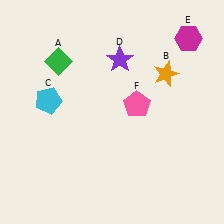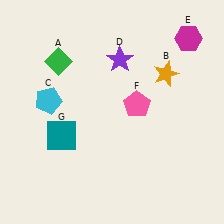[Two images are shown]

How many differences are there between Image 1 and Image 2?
There is 1 difference between the two images.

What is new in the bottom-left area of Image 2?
A teal square (G) was added in the bottom-left area of Image 2.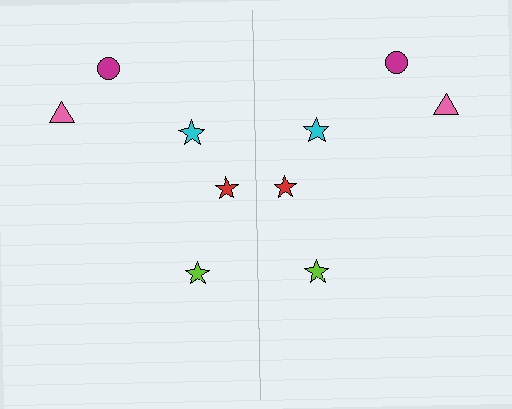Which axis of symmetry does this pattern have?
The pattern has a vertical axis of symmetry running through the center of the image.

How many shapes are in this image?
There are 10 shapes in this image.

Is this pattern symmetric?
Yes, this pattern has bilateral (reflection) symmetry.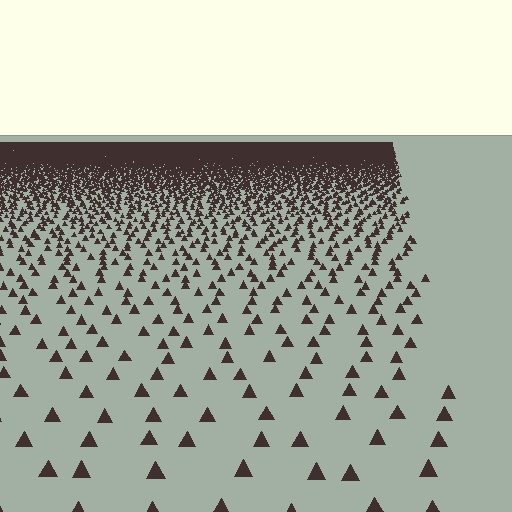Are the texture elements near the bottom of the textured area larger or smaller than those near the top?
Larger. Near the bottom, elements are closer to the viewer and appear at a bigger on-screen size.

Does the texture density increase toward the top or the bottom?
Density increases toward the top.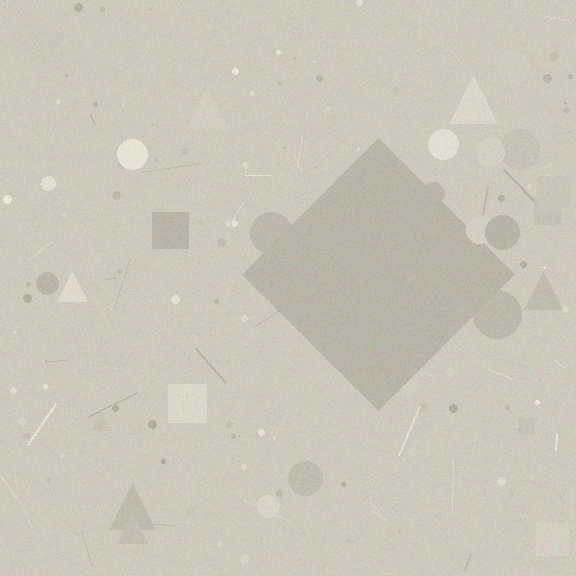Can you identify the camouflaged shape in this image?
The camouflaged shape is a diamond.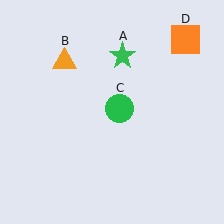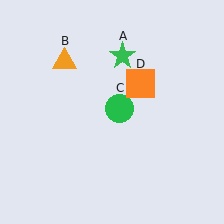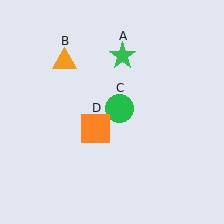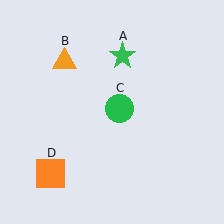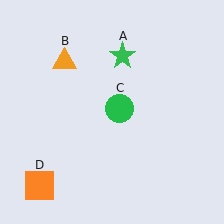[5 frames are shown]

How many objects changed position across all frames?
1 object changed position: orange square (object D).